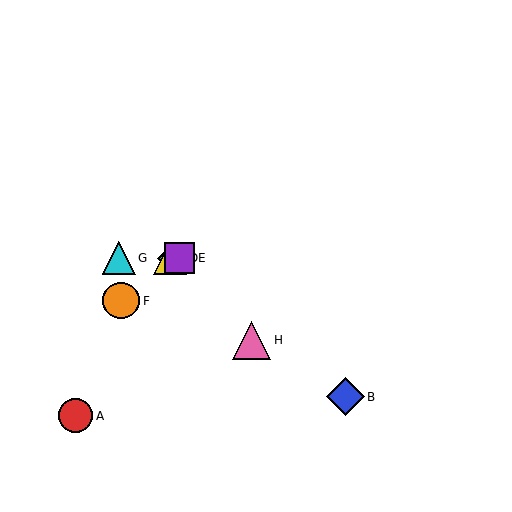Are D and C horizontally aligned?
Yes, both are at y≈258.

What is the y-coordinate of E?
Object E is at y≈258.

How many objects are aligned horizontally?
4 objects (C, D, E, G) are aligned horizontally.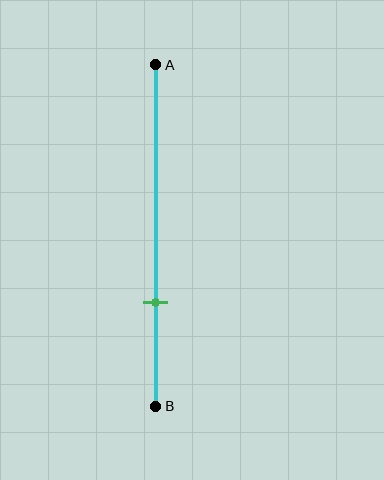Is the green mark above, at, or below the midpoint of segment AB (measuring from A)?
The green mark is below the midpoint of segment AB.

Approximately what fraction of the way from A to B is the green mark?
The green mark is approximately 70% of the way from A to B.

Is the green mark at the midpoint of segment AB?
No, the mark is at about 70% from A, not at the 50% midpoint.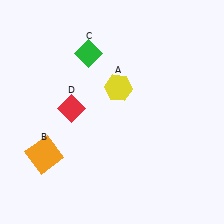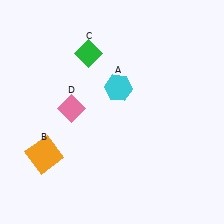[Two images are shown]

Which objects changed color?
A changed from yellow to cyan. D changed from red to pink.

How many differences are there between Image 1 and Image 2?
There are 2 differences between the two images.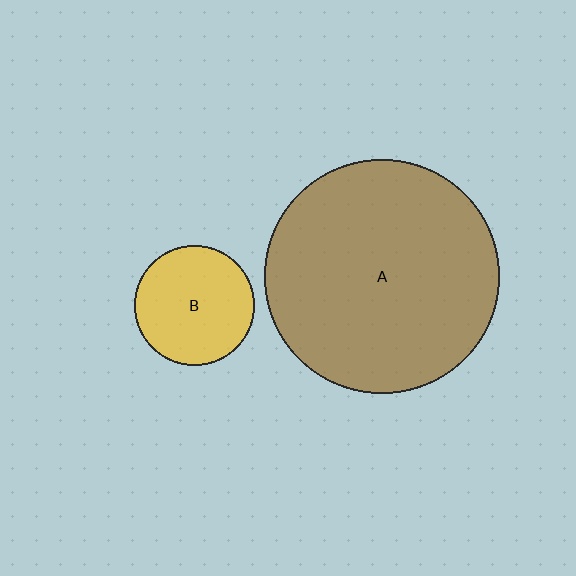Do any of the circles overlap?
No, none of the circles overlap.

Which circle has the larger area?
Circle A (brown).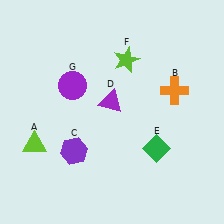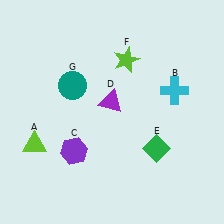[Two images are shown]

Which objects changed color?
B changed from orange to cyan. G changed from purple to teal.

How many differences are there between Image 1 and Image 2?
There are 2 differences between the two images.